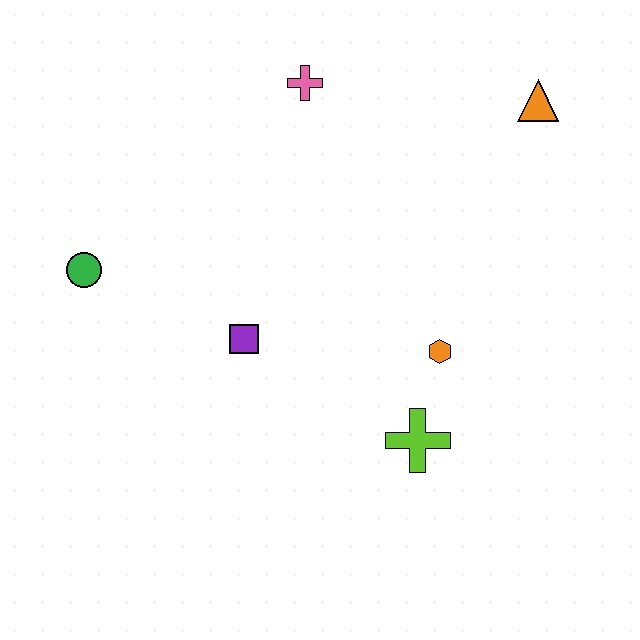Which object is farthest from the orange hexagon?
The green circle is farthest from the orange hexagon.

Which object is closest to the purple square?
The green circle is closest to the purple square.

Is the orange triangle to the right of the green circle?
Yes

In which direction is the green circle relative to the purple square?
The green circle is to the left of the purple square.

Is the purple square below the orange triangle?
Yes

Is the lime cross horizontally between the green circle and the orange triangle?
Yes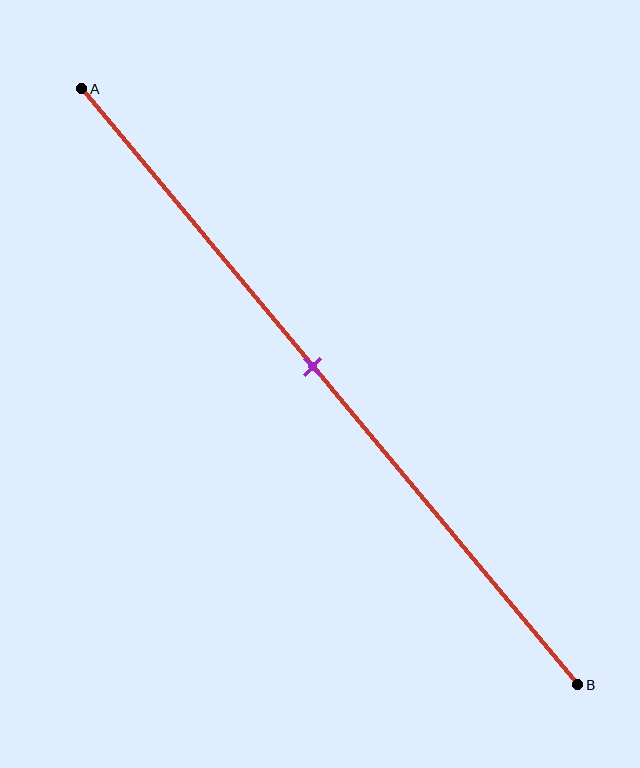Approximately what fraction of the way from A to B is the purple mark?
The purple mark is approximately 45% of the way from A to B.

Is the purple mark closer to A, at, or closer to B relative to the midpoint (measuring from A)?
The purple mark is closer to point A than the midpoint of segment AB.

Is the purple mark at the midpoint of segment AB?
No, the mark is at about 45% from A, not at the 50% midpoint.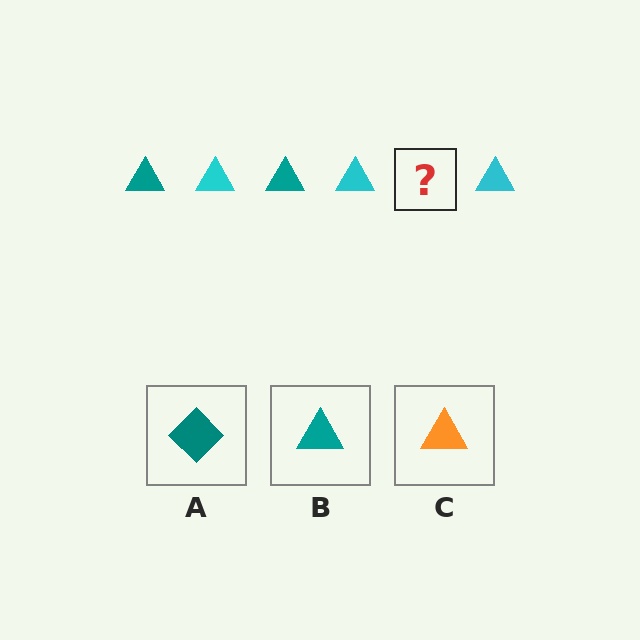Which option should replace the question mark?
Option B.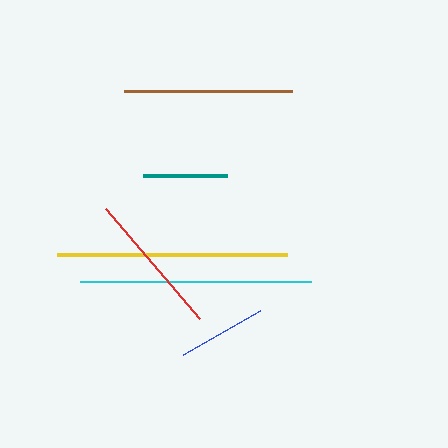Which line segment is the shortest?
The teal line is the shortest at approximately 85 pixels.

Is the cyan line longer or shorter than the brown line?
The cyan line is longer than the brown line.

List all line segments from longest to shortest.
From longest to shortest: cyan, yellow, brown, red, blue, teal.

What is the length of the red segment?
The red segment is approximately 145 pixels long.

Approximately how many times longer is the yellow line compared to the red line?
The yellow line is approximately 1.6 times the length of the red line.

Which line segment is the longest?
The cyan line is the longest at approximately 231 pixels.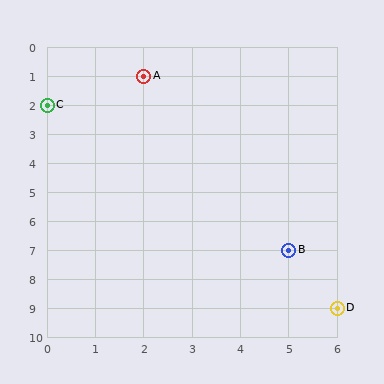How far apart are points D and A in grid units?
Points D and A are 4 columns and 8 rows apart (about 8.9 grid units diagonally).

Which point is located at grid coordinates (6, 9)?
Point D is at (6, 9).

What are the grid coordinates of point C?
Point C is at grid coordinates (0, 2).